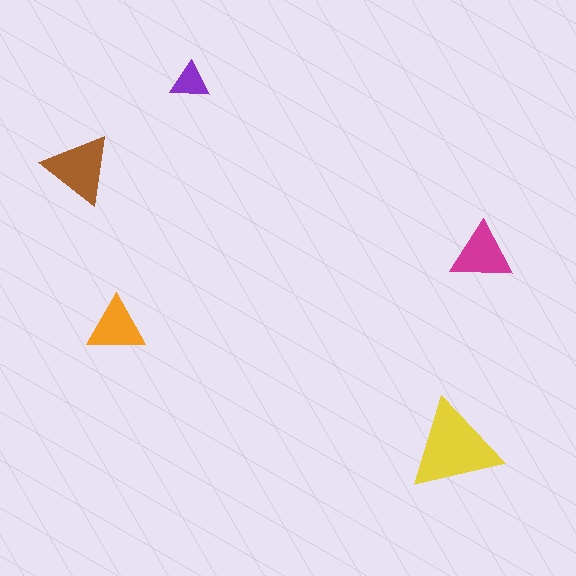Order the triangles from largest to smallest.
the yellow one, the brown one, the magenta one, the orange one, the purple one.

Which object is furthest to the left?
The brown triangle is leftmost.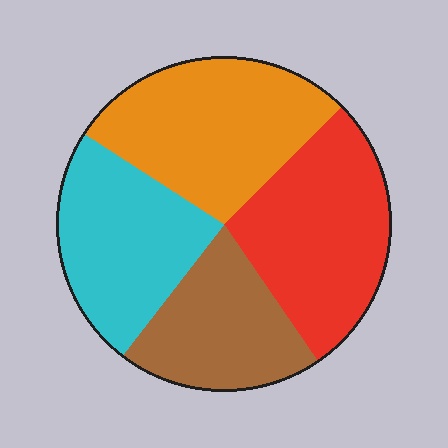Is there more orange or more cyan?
Orange.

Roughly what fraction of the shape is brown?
Brown takes up about one fifth (1/5) of the shape.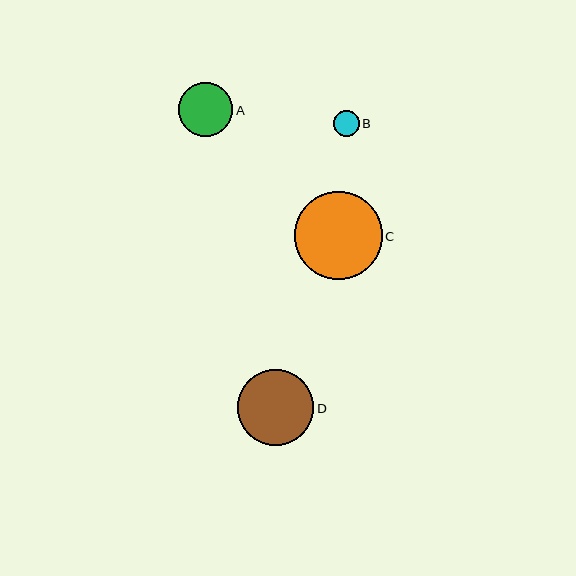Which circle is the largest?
Circle C is the largest with a size of approximately 88 pixels.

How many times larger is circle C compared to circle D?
Circle C is approximately 1.2 times the size of circle D.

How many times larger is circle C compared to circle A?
Circle C is approximately 1.6 times the size of circle A.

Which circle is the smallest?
Circle B is the smallest with a size of approximately 26 pixels.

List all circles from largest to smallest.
From largest to smallest: C, D, A, B.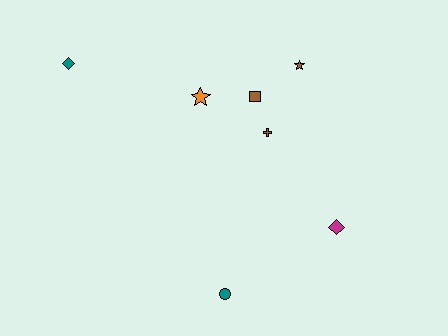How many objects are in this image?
There are 7 objects.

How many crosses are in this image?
There is 1 cross.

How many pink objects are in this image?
There are no pink objects.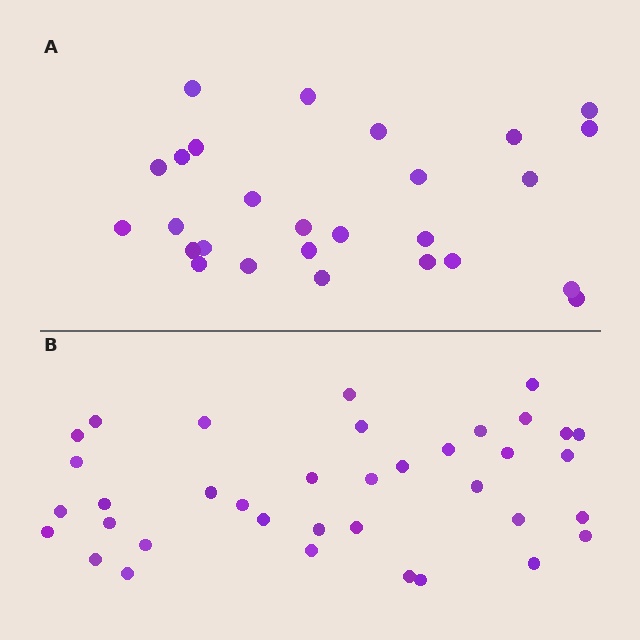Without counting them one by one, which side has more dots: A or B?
Region B (the bottom region) has more dots.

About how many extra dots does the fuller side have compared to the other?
Region B has roughly 10 or so more dots than region A.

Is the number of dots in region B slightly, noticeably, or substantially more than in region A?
Region B has noticeably more, but not dramatically so. The ratio is roughly 1.4 to 1.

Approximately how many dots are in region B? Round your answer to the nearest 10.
About 40 dots. (The exact count is 37, which rounds to 40.)